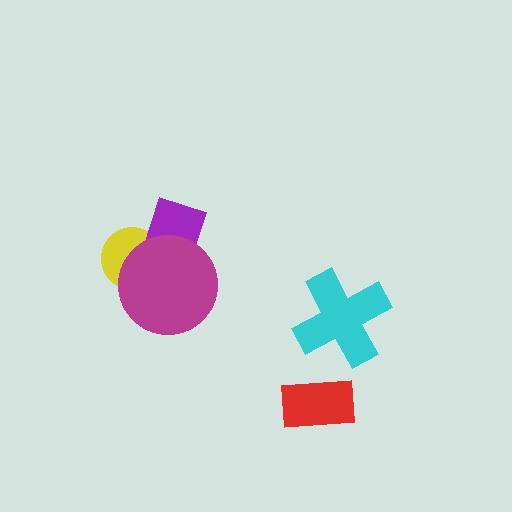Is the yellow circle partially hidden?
Yes, it is partially covered by another shape.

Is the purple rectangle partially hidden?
Yes, it is partially covered by another shape.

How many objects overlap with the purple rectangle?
2 objects overlap with the purple rectangle.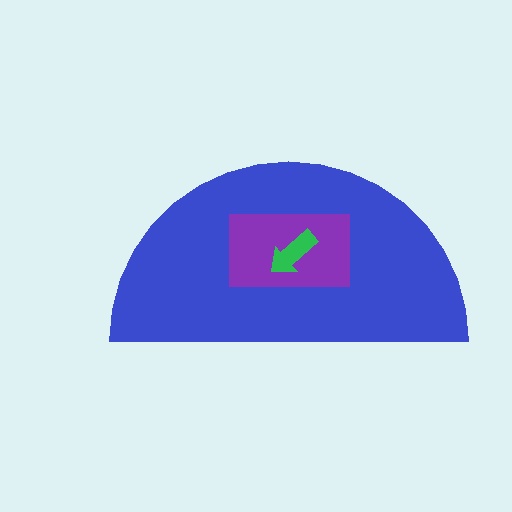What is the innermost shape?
The green arrow.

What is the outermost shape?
The blue semicircle.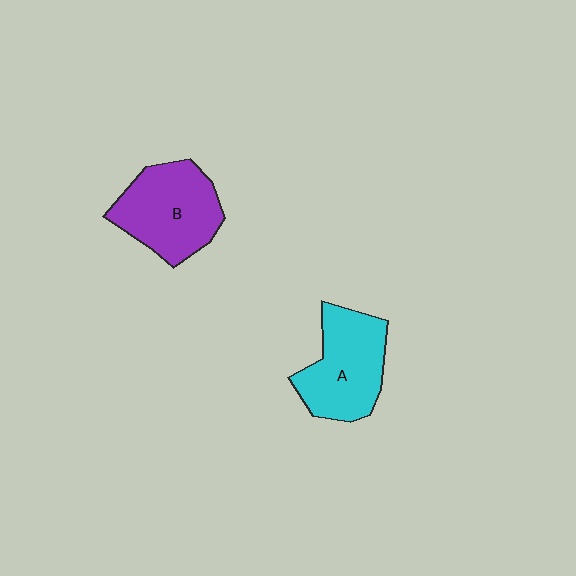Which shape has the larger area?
Shape B (purple).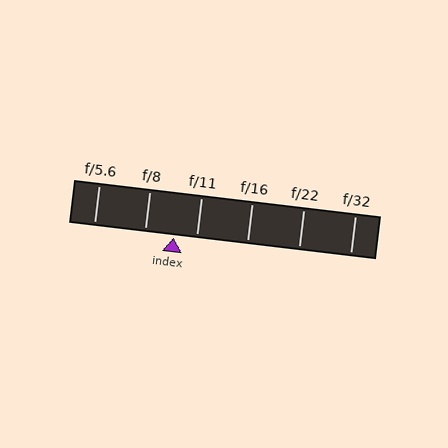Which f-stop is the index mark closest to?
The index mark is closest to f/11.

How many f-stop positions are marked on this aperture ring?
There are 6 f-stop positions marked.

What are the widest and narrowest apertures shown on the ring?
The widest aperture shown is f/5.6 and the narrowest is f/32.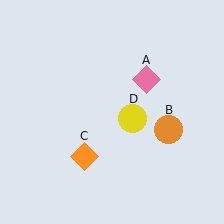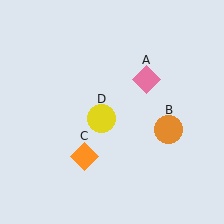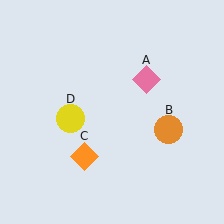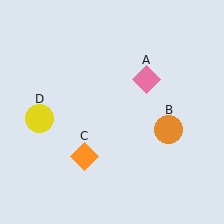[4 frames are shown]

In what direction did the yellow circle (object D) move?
The yellow circle (object D) moved left.